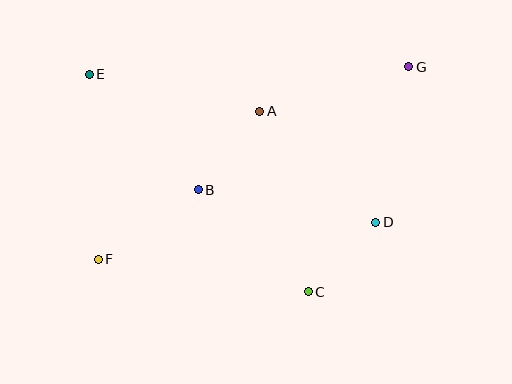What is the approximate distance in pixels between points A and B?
The distance between A and B is approximately 100 pixels.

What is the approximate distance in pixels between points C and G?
The distance between C and G is approximately 246 pixels.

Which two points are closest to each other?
Points C and D are closest to each other.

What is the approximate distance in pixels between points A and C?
The distance between A and C is approximately 187 pixels.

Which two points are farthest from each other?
Points F and G are farthest from each other.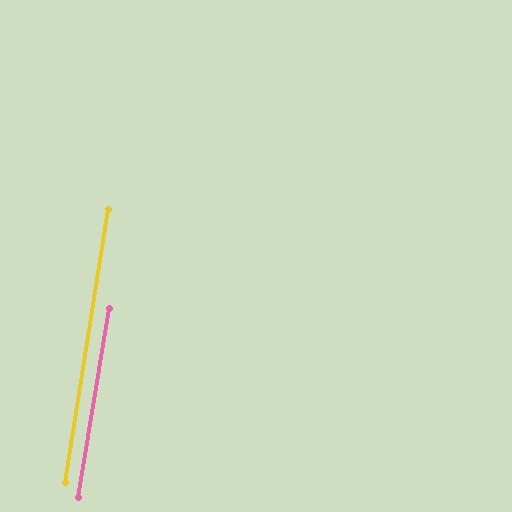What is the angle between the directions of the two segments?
Approximately 0 degrees.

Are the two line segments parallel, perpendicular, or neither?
Parallel — their directions differ by only 0.0°.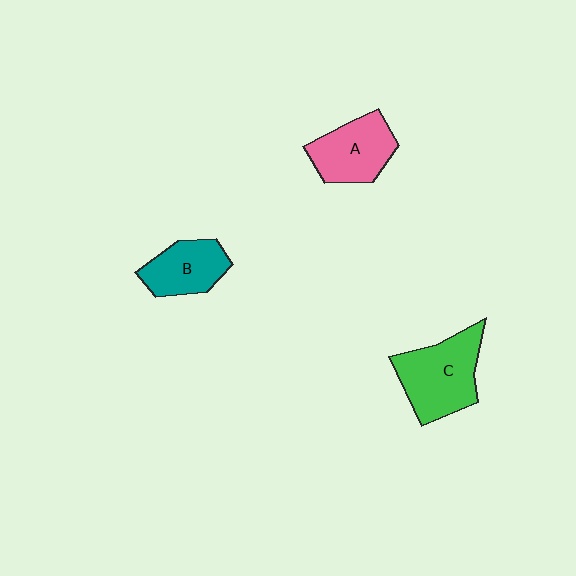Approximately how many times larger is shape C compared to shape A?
Approximately 1.3 times.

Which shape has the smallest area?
Shape B (teal).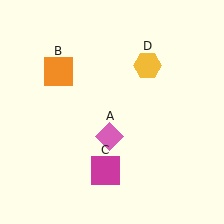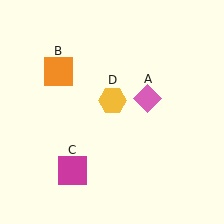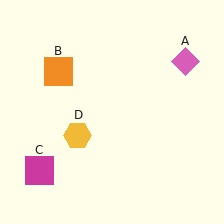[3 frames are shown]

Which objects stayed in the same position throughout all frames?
Orange square (object B) remained stationary.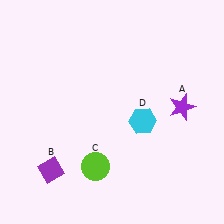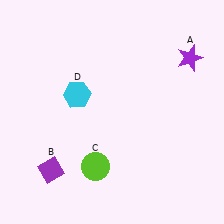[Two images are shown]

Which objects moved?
The objects that moved are: the purple star (A), the cyan hexagon (D).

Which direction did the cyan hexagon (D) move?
The cyan hexagon (D) moved left.